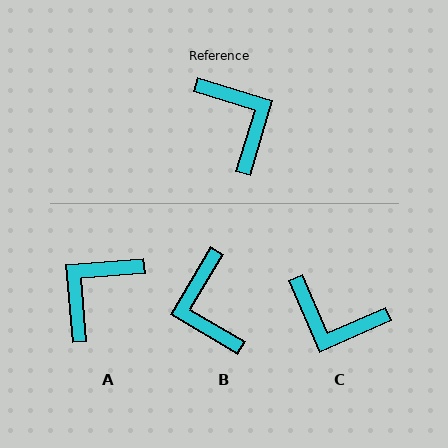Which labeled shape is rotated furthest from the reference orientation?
B, about 166 degrees away.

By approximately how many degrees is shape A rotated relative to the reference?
Approximately 112 degrees counter-clockwise.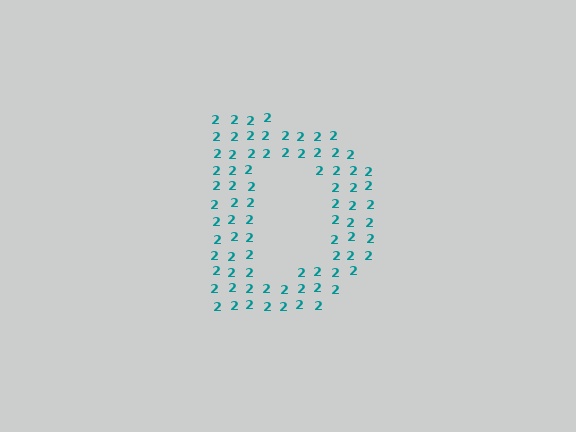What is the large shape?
The large shape is the letter D.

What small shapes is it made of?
It is made of small digit 2's.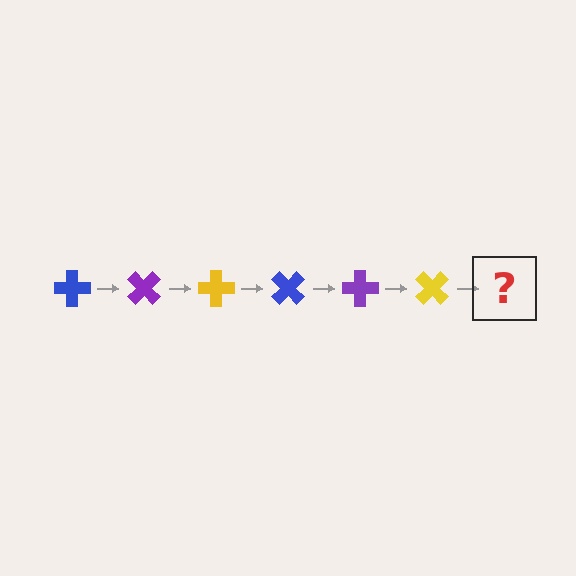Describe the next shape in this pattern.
It should be a blue cross, rotated 270 degrees from the start.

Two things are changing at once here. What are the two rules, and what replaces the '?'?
The two rules are that it rotates 45 degrees each step and the color cycles through blue, purple, and yellow. The '?' should be a blue cross, rotated 270 degrees from the start.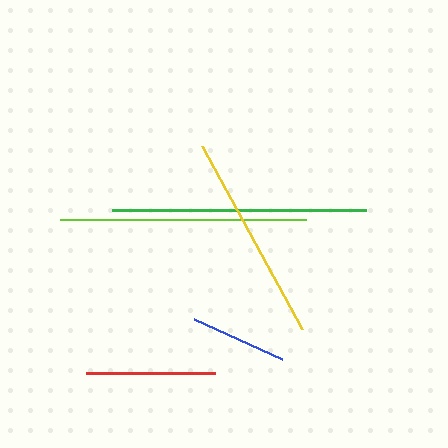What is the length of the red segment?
The red segment is approximately 129 pixels long.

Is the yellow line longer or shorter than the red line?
The yellow line is longer than the red line.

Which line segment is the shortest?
The blue line is the shortest at approximately 97 pixels.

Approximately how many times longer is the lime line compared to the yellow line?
The lime line is approximately 1.2 times the length of the yellow line.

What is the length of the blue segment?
The blue segment is approximately 97 pixels long.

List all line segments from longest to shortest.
From longest to shortest: green, lime, yellow, red, blue.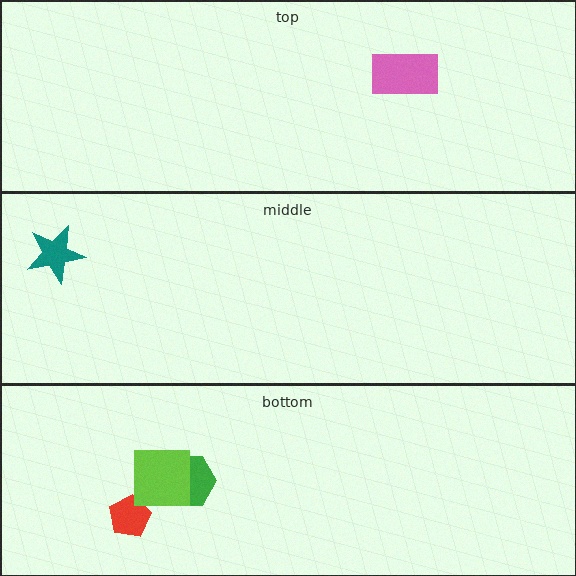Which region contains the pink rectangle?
The top region.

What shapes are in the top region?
The pink rectangle.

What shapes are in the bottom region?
The red pentagon, the green hexagon, the lime square.